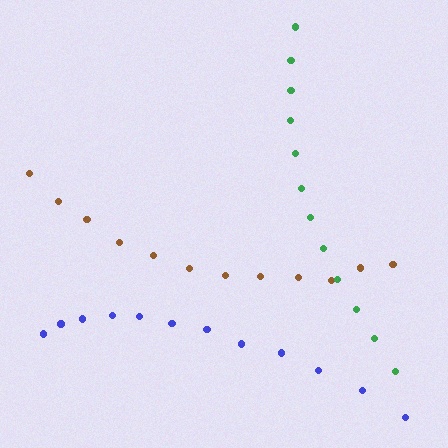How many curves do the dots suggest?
There are 3 distinct paths.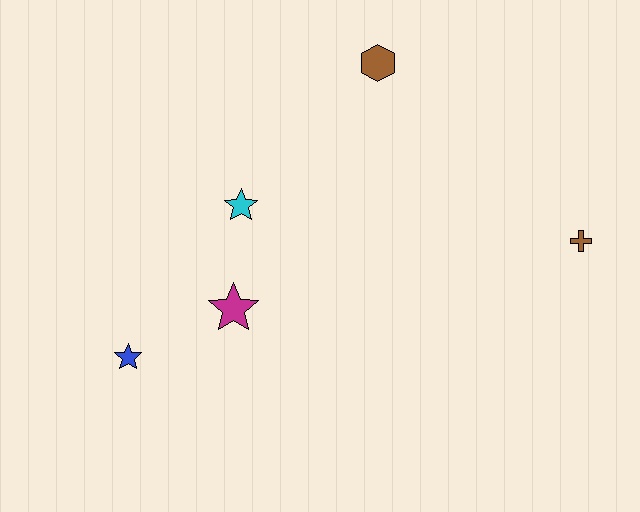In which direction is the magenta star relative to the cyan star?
The magenta star is below the cyan star.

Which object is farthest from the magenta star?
The brown cross is farthest from the magenta star.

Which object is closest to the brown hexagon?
The cyan star is closest to the brown hexagon.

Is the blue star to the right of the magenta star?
No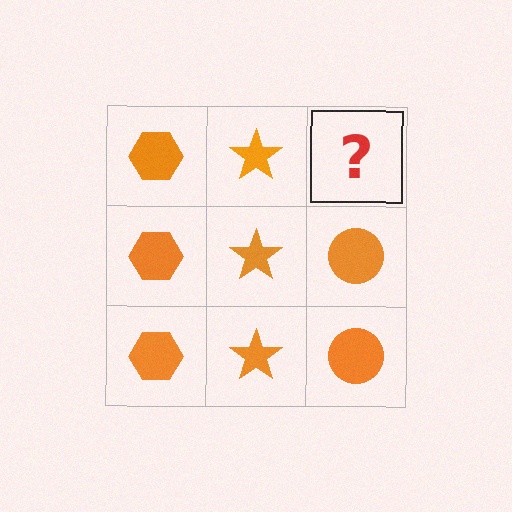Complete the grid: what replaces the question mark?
The question mark should be replaced with an orange circle.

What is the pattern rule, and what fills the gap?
The rule is that each column has a consistent shape. The gap should be filled with an orange circle.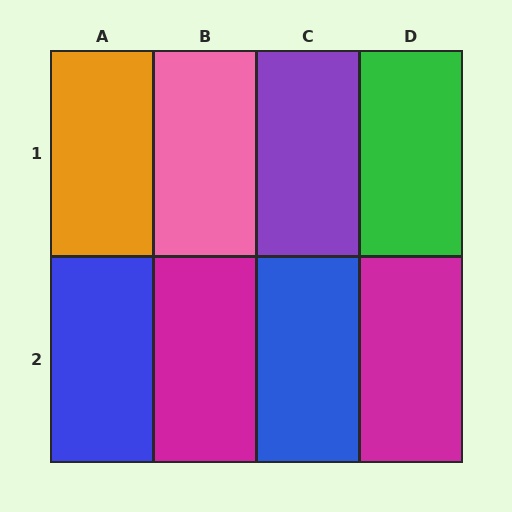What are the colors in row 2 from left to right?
Blue, magenta, blue, magenta.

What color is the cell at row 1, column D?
Green.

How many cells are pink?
1 cell is pink.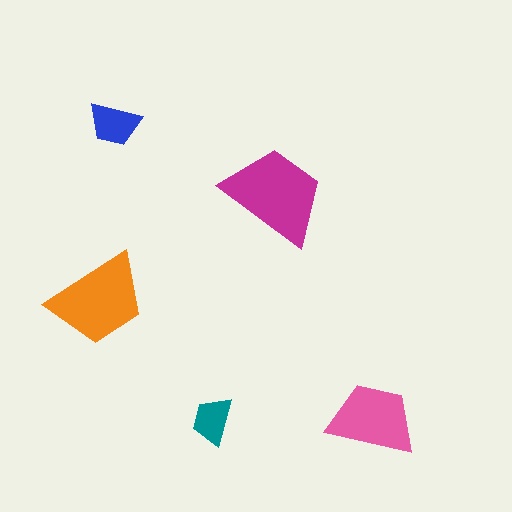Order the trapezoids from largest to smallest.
the magenta one, the orange one, the pink one, the blue one, the teal one.